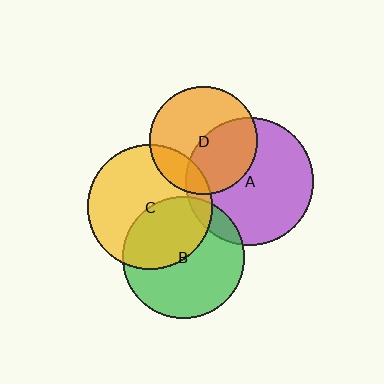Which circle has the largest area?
Circle A (purple).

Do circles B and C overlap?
Yes.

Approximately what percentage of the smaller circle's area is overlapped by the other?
Approximately 40%.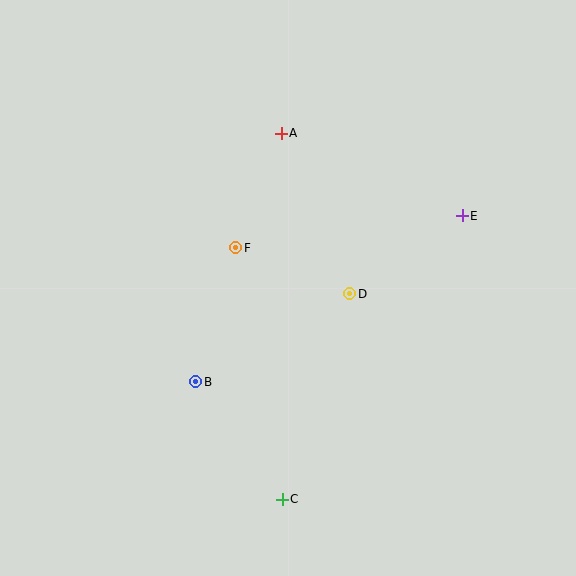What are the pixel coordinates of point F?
Point F is at (236, 248).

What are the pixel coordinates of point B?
Point B is at (196, 382).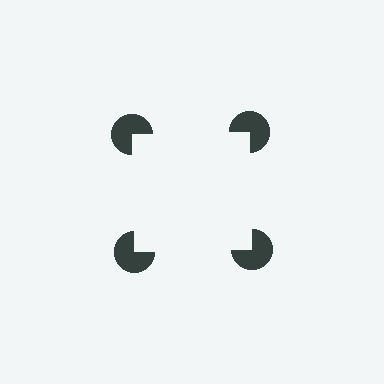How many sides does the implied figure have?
4 sides.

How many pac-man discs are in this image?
There are 4 — one at each vertex of the illusory square.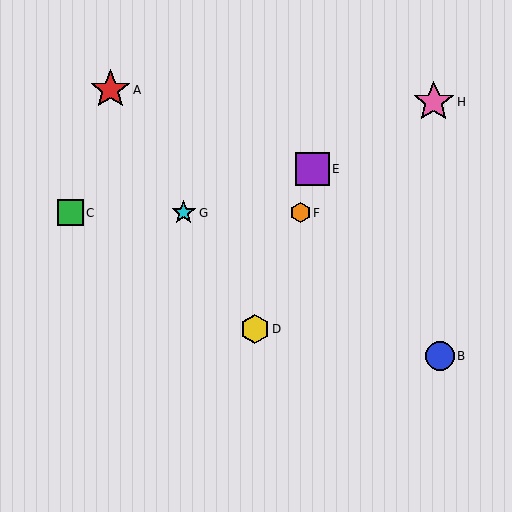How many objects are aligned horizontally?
3 objects (C, F, G) are aligned horizontally.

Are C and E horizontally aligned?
No, C is at y≈213 and E is at y≈169.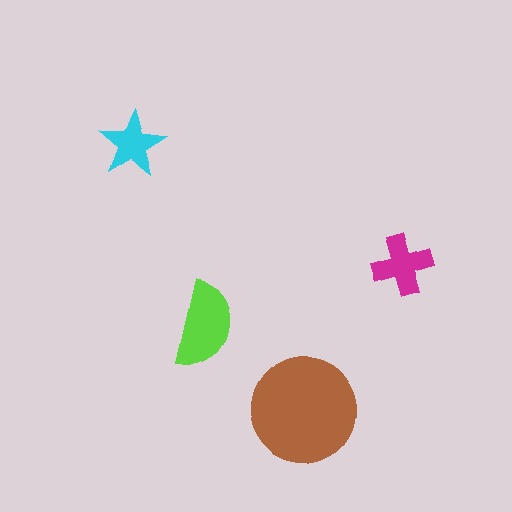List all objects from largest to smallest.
The brown circle, the lime semicircle, the magenta cross, the cyan star.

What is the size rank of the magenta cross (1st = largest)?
3rd.